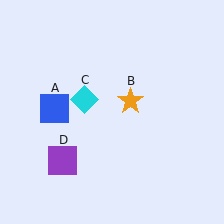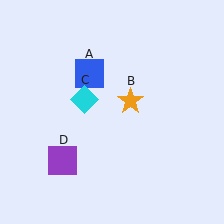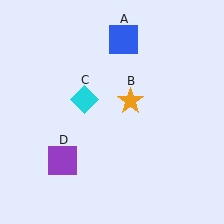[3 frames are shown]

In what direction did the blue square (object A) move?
The blue square (object A) moved up and to the right.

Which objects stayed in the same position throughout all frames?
Orange star (object B) and cyan diamond (object C) and purple square (object D) remained stationary.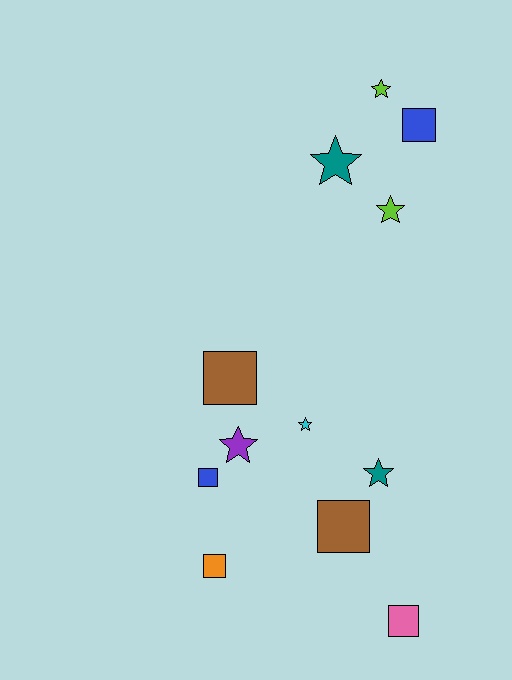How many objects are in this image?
There are 12 objects.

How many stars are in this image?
There are 6 stars.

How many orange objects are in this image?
There is 1 orange object.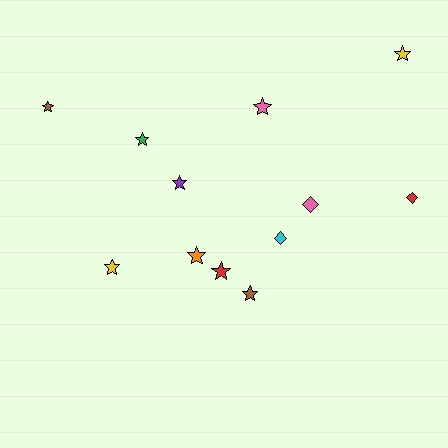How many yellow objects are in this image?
There are 2 yellow objects.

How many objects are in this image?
There are 12 objects.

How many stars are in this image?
There are 9 stars.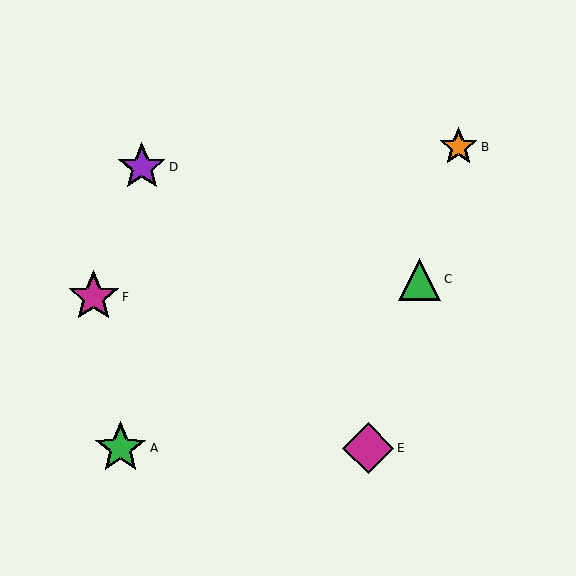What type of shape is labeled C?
Shape C is a green triangle.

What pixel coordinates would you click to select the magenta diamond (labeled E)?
Click at (368, 448) to select the magenta diamond E.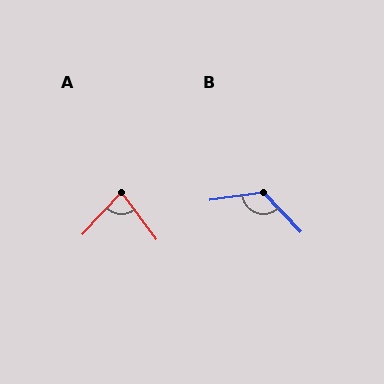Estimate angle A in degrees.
Approximately 79 degrees.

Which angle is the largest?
B, at approximately 127 degrees.